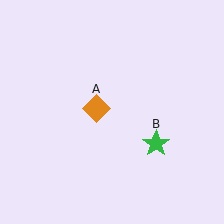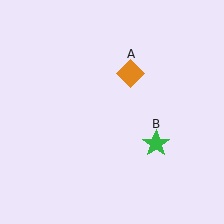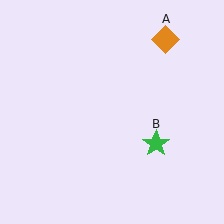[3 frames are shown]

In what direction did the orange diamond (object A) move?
The orange diamond (object A) moved up and to the right.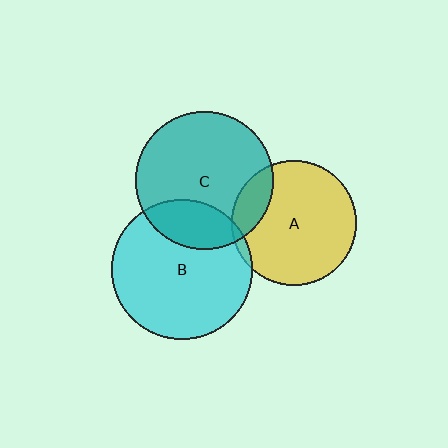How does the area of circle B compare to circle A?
Approximately 1.3 times.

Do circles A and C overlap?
Yes.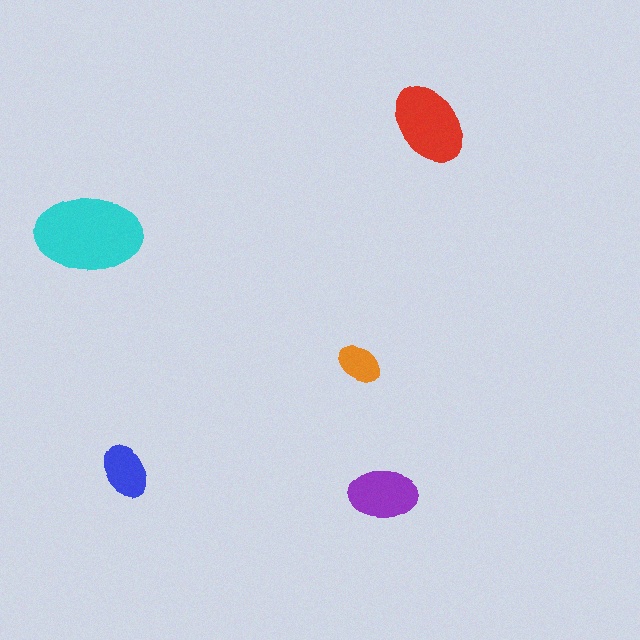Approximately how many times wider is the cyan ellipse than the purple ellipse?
About 1.5 times wider.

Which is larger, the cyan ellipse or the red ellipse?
The cyan one.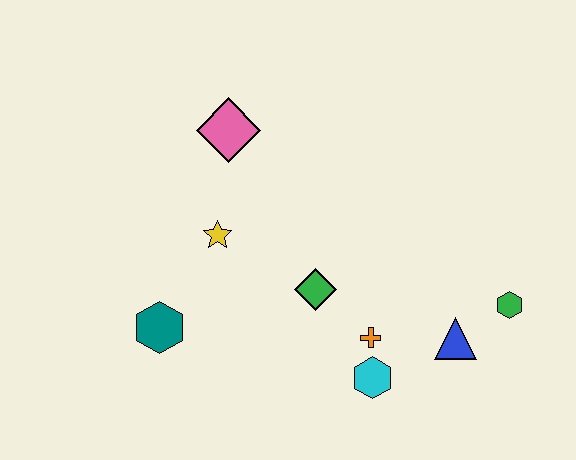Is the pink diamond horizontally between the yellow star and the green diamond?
Yes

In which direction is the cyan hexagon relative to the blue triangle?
The cyan hexagon is to the left of the blue triangle.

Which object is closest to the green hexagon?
The blue triangle is closest to the green hexagon.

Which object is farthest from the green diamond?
The green hexagon is farthest from the green diamond.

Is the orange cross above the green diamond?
No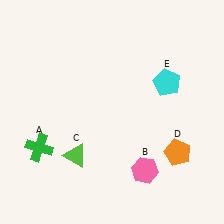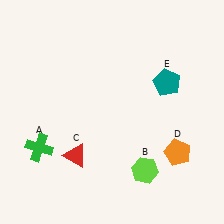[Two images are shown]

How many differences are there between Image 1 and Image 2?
There are 3 differences between the two images.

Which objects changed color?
B changed from pink to lime. C changed from lime to red. E changed from cyan to teal.